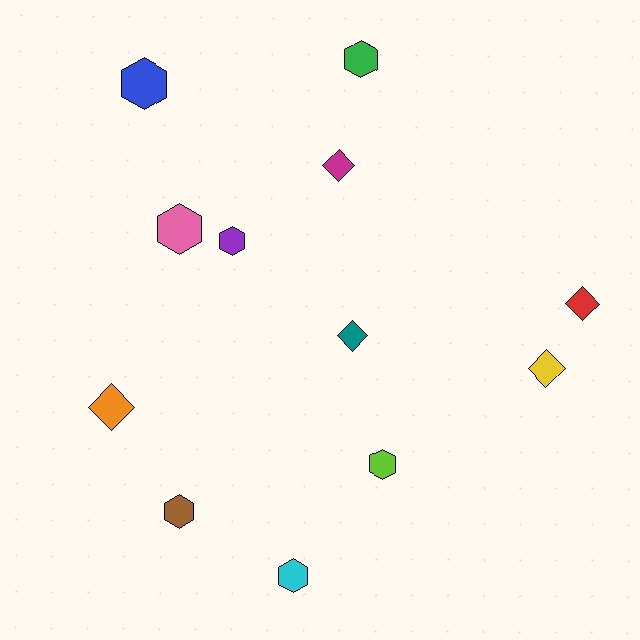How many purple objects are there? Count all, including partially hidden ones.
There is 1 purple object.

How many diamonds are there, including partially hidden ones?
There are 5 diamonds.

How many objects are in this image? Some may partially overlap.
There are 12 objects.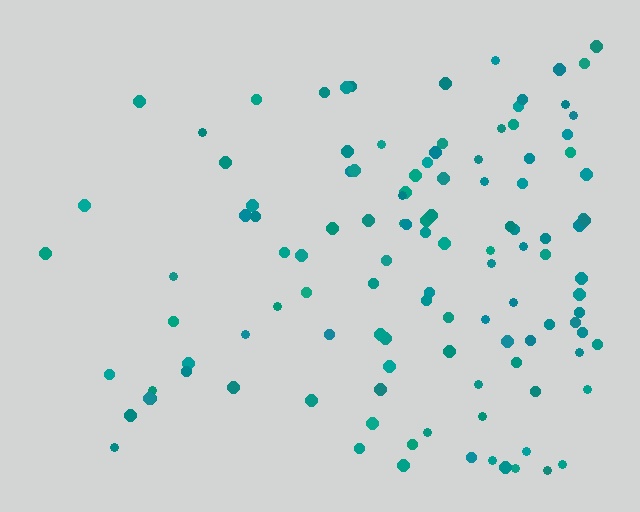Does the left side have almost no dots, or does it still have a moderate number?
Still a moderate number, just noticeably fewer than the right.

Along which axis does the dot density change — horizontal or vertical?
Horizontal.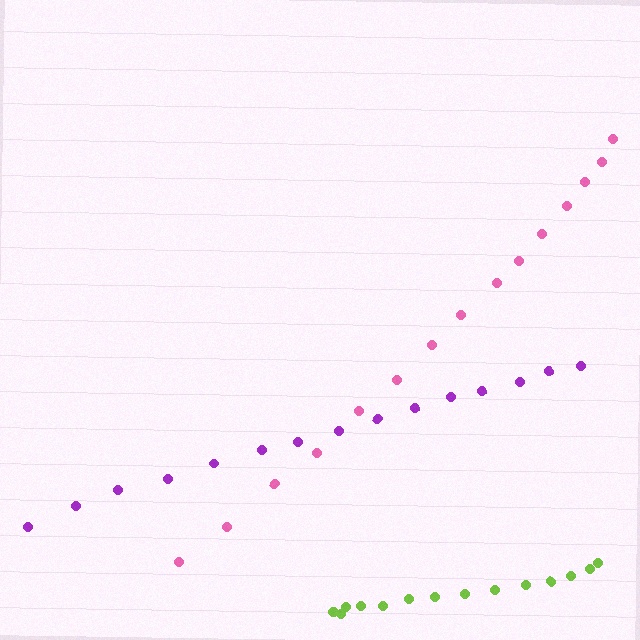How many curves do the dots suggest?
There are 3 distinct paths.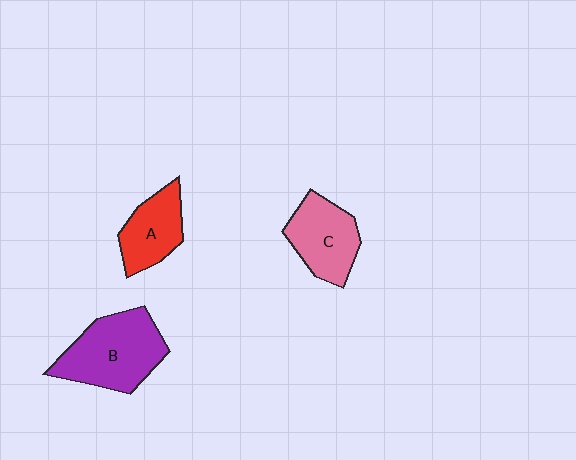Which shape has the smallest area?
Shape A (red).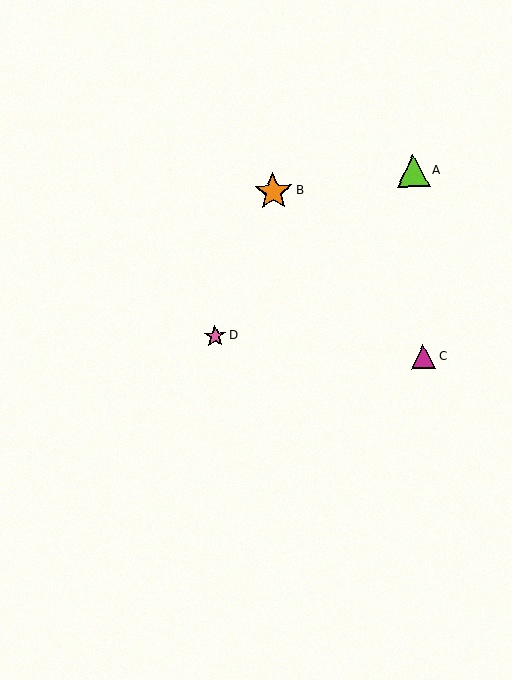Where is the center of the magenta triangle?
The center of the magenta triangle is at (423, 357).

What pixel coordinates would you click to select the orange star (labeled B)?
Click at (273, 192) to select the orange star B.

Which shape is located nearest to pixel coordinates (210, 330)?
The pink star (labeled D) at (215, 336) is nearest to that location.